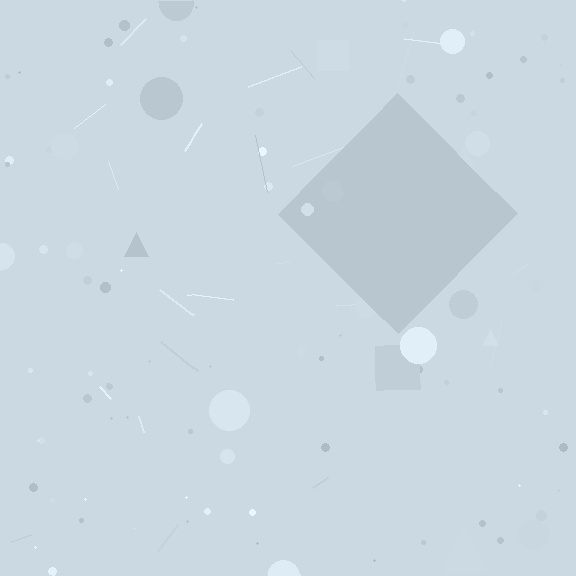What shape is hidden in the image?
A diamond is hidden in the image.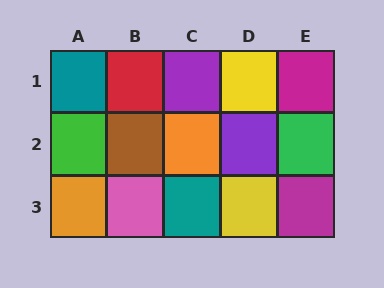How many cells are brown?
1 cell is brown.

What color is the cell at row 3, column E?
Magenta.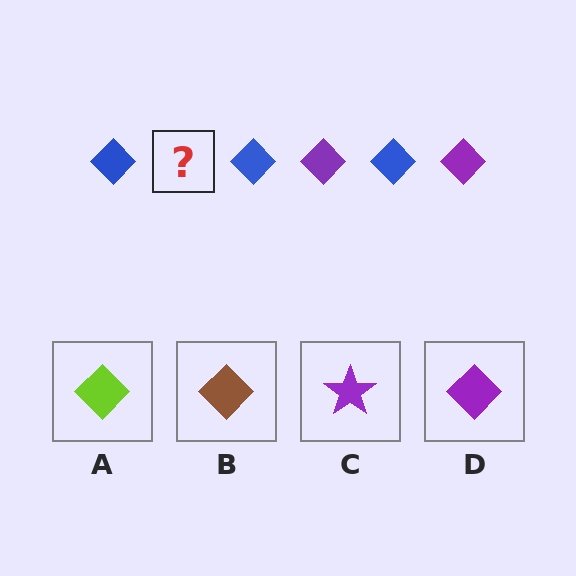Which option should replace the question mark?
Option D.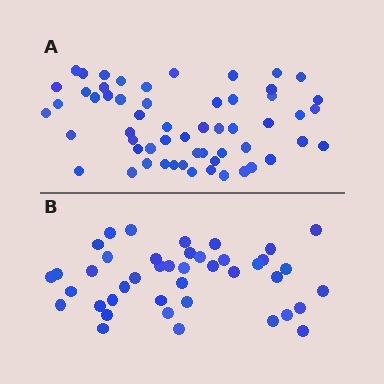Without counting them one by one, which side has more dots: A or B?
Region A (the top region) has more dots.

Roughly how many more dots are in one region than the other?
Region A has approximately 15 more dots than region B.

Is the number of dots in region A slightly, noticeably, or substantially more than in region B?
Region A has noticeably more, but not dramatically so. The ratio is roughly 1.4 to 1.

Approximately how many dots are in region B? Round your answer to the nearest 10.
About 40 dots. (The exact count is 42, which rounds to 40.)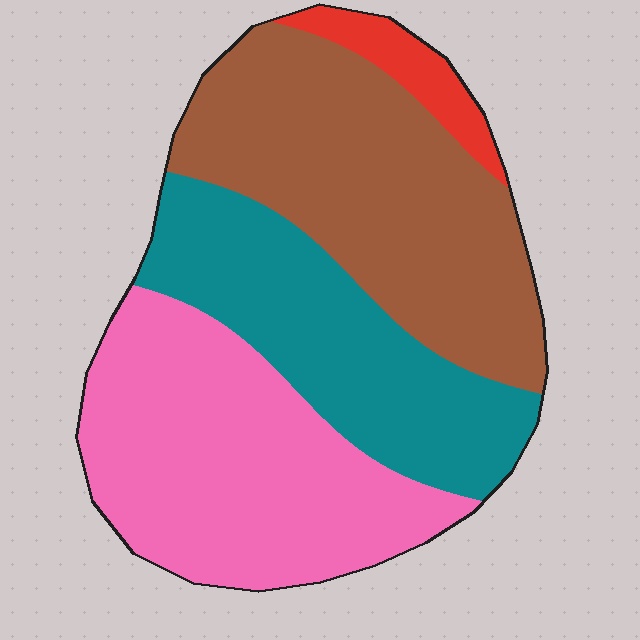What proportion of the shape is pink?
Pink takes up about one third (1/3) of the shape.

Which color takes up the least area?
Red, at roughly 5%.